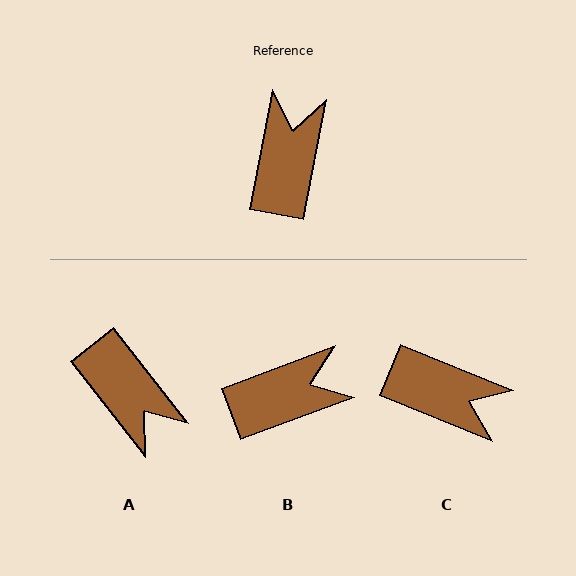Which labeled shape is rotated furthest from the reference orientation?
A, about 131 degrees away.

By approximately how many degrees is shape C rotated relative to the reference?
Approximately 102 degrees clockwise.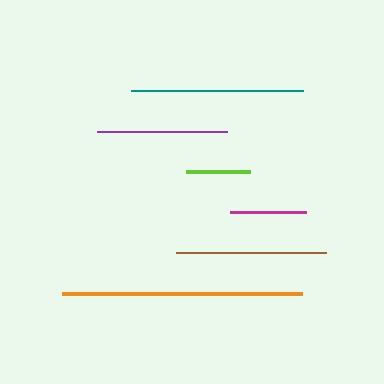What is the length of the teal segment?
The teal segment is approximately 172 pixels long.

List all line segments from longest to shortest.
From longest to shortest: orange, teal, brown, purple, magenta, lime.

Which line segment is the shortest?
The lime line is the shortest at approximately 65 pixels.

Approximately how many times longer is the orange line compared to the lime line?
The orange line is approximately 3.7 times the length of the lime line.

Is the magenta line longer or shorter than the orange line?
The orange line is longer than the magenta line.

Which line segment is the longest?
The orange line is the longest at approximately 240 pixels.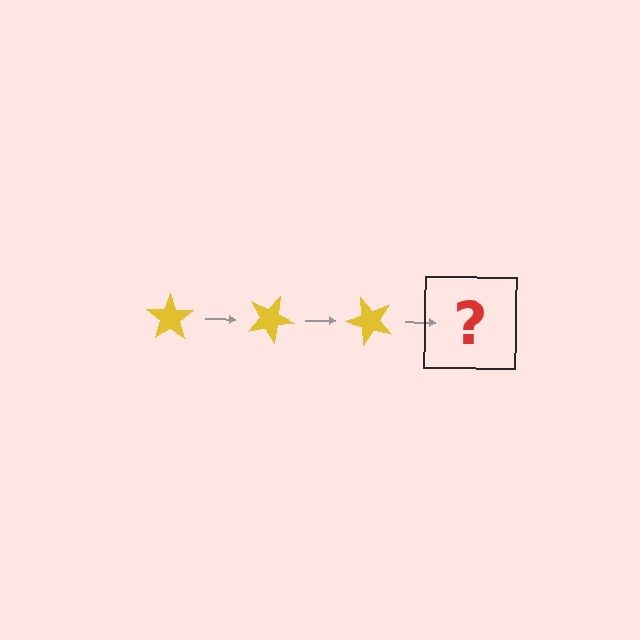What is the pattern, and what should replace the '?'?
The pattern is that the star rotates 25 degrees each step. The '?' should be a yellow star rotated 75 degrees.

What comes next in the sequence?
The next element should be a yellow star rotated 75 degrees.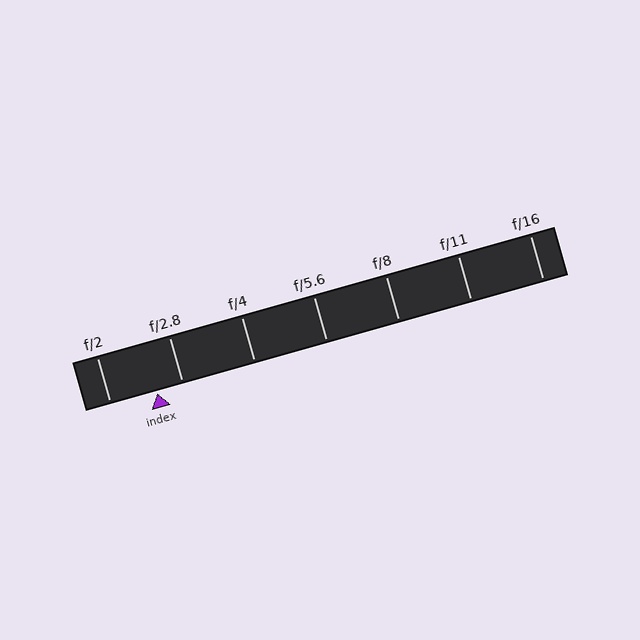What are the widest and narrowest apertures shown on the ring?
The widest aperture shown is f/2 and the narrowest is f/16.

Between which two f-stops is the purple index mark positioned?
The index mark is between f/2 and f/2.8.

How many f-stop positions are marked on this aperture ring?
There are 7 f-stop positions marked.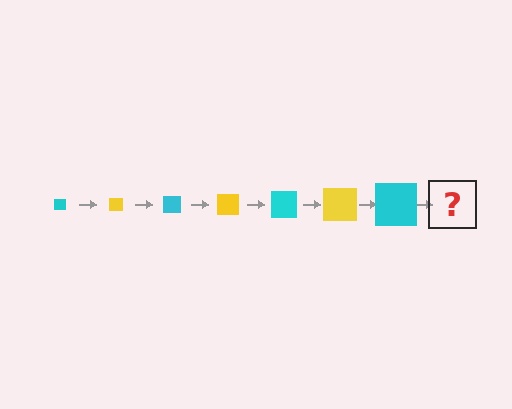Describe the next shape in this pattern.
It should be a yellow square, larger than the previous one.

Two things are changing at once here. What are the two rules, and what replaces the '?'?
The two rules are that the square grows larger each step and the color cycles through cyan and yellow. The '?' should be a yellow square, larger than the previous one.